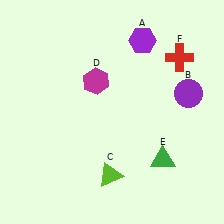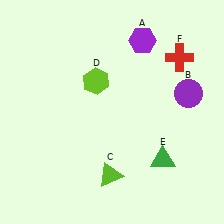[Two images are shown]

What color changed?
The hexagon (D) changed from magenta in Image 1 to lime in Image 2.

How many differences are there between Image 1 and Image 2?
There is 1 difference between the two images.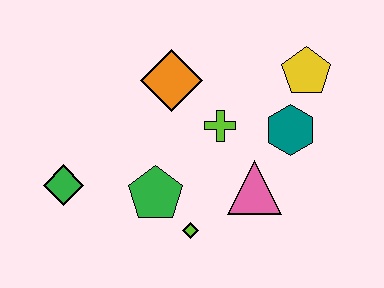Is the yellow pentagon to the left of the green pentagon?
No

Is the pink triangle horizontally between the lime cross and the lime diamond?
No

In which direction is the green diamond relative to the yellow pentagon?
The green diamond is to the left of the yellow pentagon.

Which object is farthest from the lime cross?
The green diamond is farthest from the lime cross.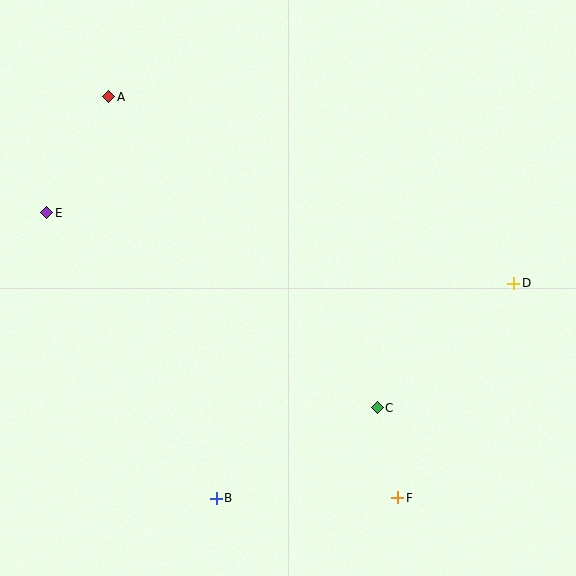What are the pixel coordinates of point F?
Point F is at (398, 498).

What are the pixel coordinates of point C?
Point C is at (377, 408).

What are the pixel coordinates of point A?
Point A is at (109, 97).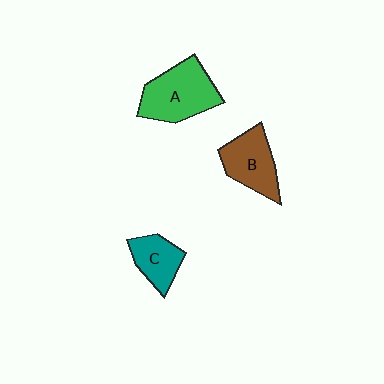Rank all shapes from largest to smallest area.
From largest to smallest: A (green), B (brown), C (teal).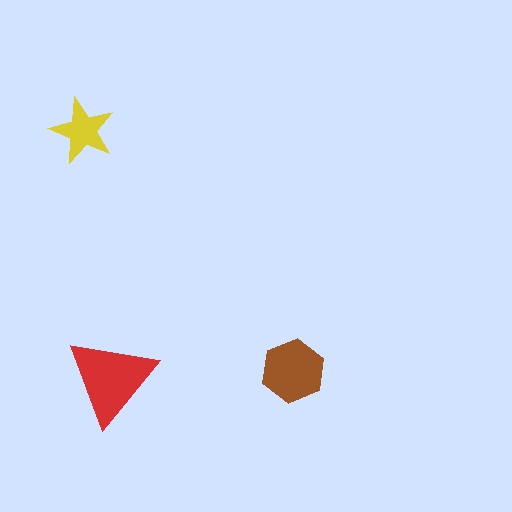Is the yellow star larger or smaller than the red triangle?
Smaller.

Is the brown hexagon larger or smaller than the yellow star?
Larger.